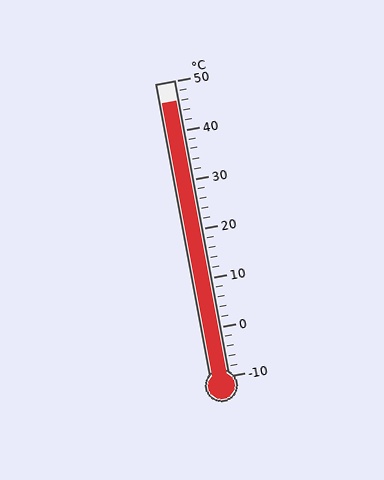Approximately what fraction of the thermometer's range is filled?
The thermometer is filled to approximately 95% of its range.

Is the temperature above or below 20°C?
The temperature is above 20°C.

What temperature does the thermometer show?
The thermometer shows approximately 46°C.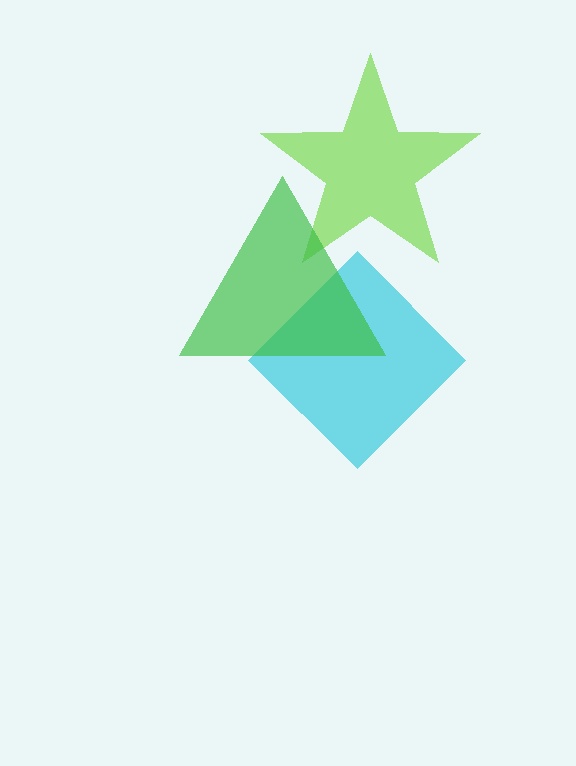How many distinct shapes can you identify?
There are 3 distinct shapes: a cyan diamond, a lime star, a green triangle.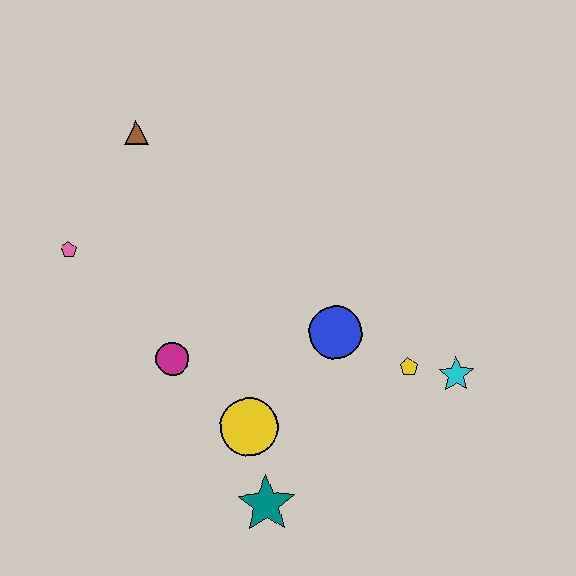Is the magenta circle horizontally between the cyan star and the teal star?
No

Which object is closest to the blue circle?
The yellow pentagon is closest to the blue circle.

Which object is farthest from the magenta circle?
The cyan star is farthest from the magenta circle.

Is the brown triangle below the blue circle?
No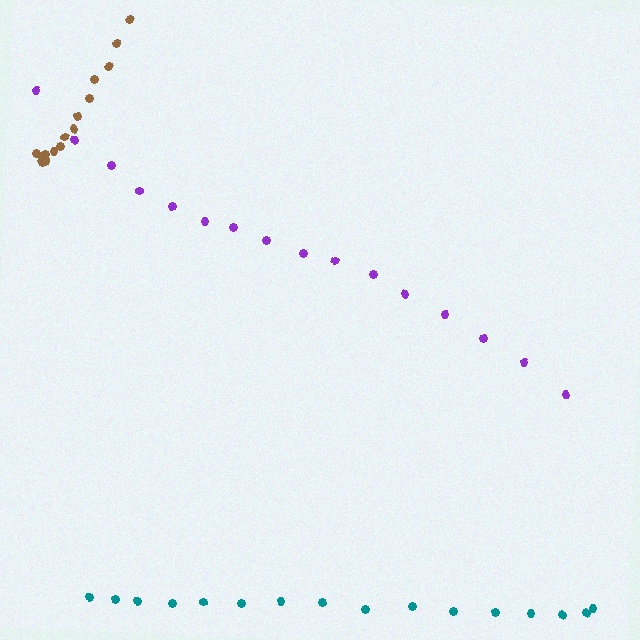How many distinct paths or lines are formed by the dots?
There are 3 distinct paths.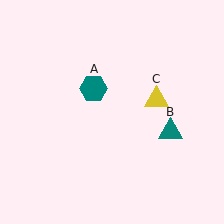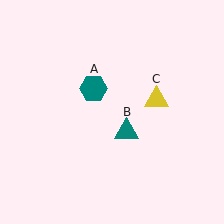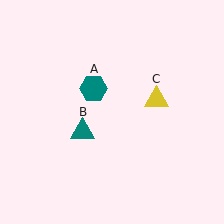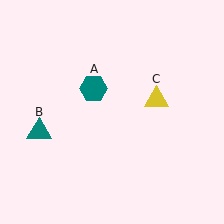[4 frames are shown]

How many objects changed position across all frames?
1 object changed position: teal triangle (object B).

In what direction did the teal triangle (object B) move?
The teal triangle (object B) moved left.